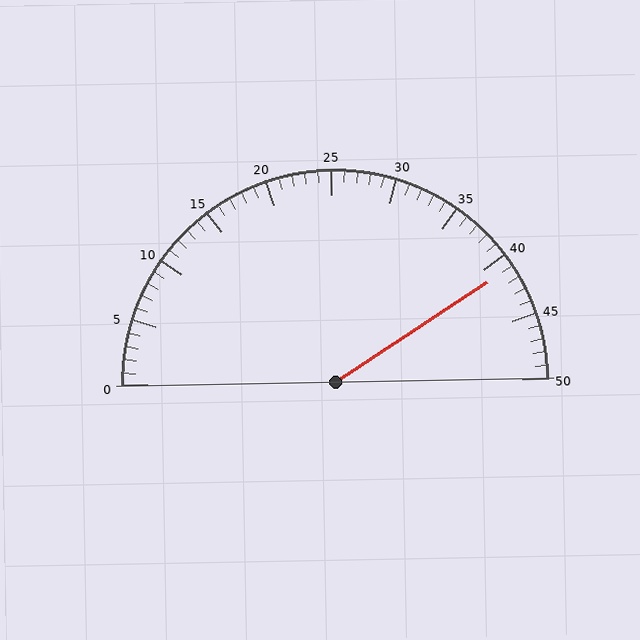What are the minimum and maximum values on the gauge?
The gauge ranges from 0 to 50.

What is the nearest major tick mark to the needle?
The nearest major tick mark is 40.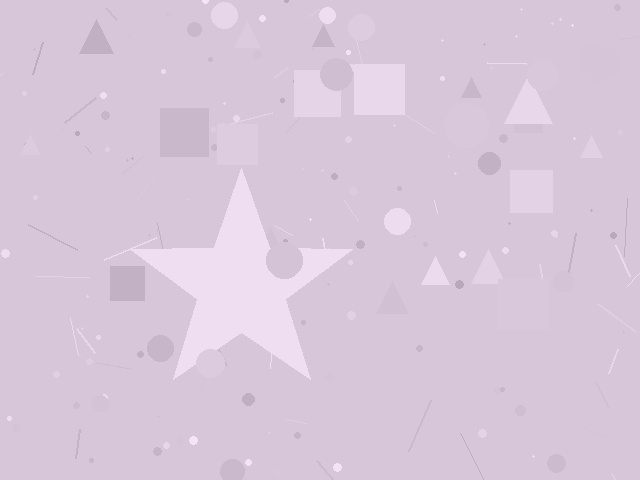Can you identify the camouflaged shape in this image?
The camouflaged shape is a star.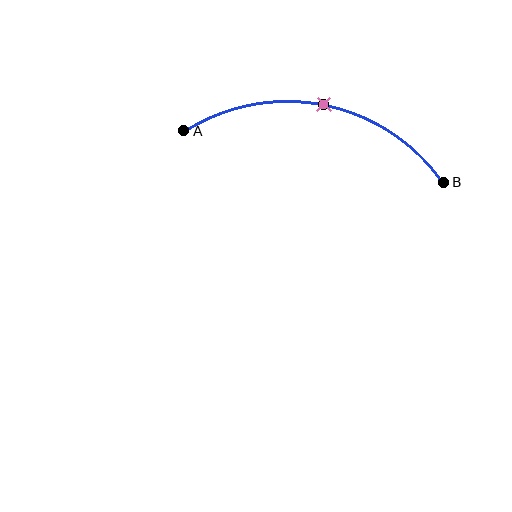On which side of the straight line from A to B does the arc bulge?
The arc bulges above the straight line connecting A and B.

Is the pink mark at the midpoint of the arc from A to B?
Yes. The pink mark lies on the arc at equal arc-length from both A and B — it is the arc midpoint.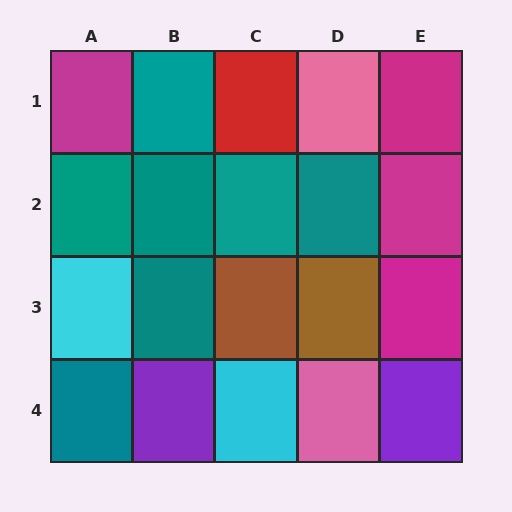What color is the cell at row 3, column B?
Teal.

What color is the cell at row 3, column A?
Cyan.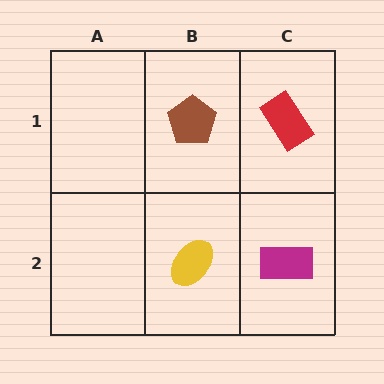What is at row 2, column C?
A magenta rectangle.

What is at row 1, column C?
A red rectangle.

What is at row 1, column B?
A brown pentagon.